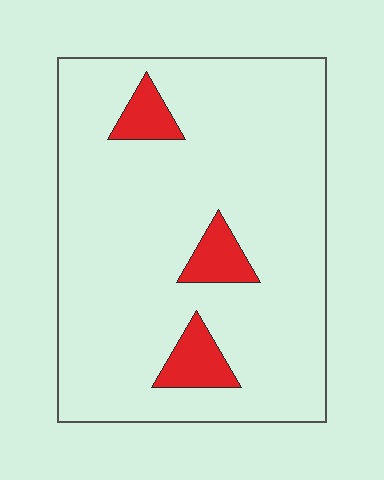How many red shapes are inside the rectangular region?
3.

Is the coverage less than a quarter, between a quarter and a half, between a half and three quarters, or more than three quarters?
Less than a quarter.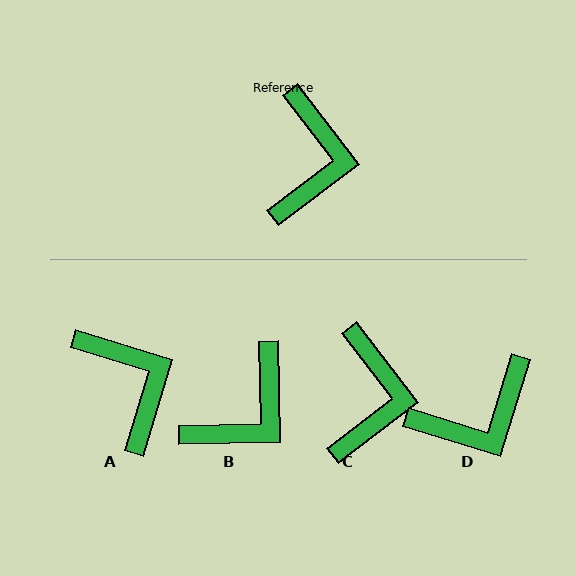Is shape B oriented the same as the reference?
No, it is off by about 36 degrees.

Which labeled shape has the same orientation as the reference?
C.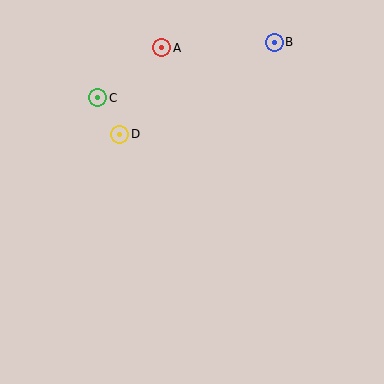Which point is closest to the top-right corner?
Point B is closest to the top-right corner.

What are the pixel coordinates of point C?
Point C is at (98, 98).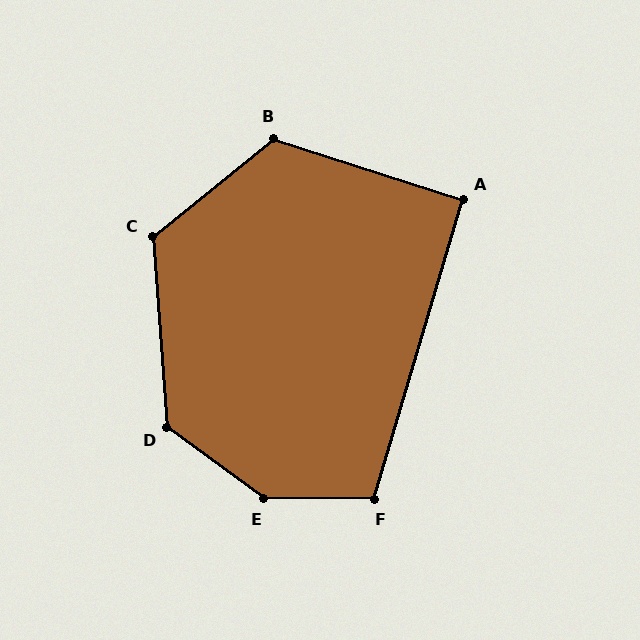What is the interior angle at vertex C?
Approximately 125 degrees (obtuse).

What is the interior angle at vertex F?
Approximately 106 degrees (obtuse).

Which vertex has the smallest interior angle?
A, at approximately 91 degrees.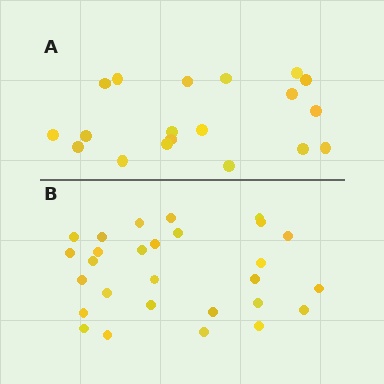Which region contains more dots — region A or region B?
Region B (the bottom region) has more dots.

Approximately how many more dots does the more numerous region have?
Region B has roughly 8 or so more dots than region A.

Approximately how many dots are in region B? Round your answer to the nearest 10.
About 30 dots. (The exact count is 28, which rounds to 30.)